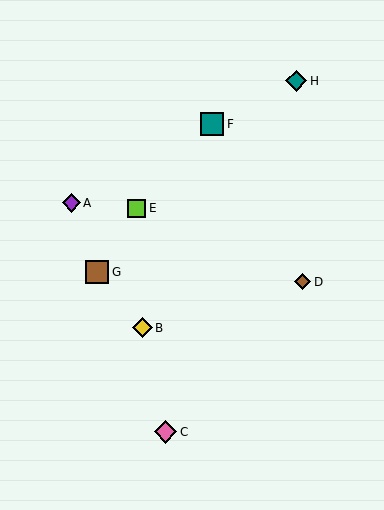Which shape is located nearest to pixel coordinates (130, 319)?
The yellow diamond (labeled B) at (142, 328) is nearest to that location.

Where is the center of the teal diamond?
The center of the teal diamond is at (296, 81).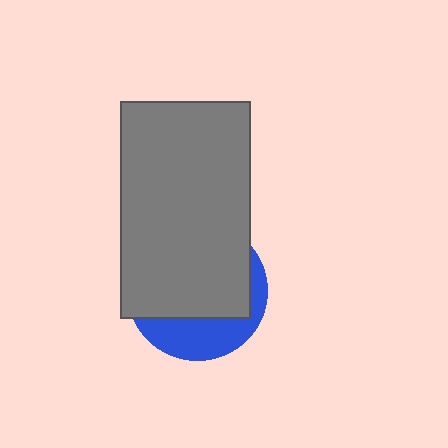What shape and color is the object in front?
The object in front is a gray rectangle.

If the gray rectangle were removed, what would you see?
You would see the complete blue circle.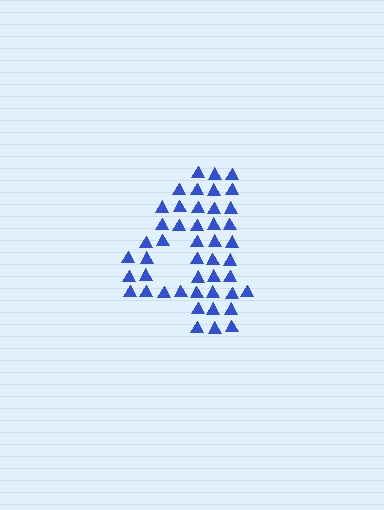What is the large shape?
The large shape is the digit 4.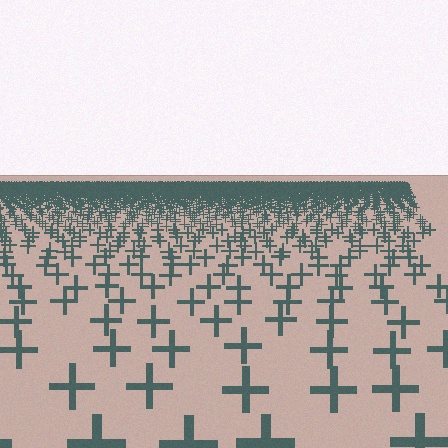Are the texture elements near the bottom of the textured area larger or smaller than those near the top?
Larger. Near the bottom, elements are closer to the viewer and appear at a bigger on-screen size.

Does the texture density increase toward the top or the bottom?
Density increases toward the top.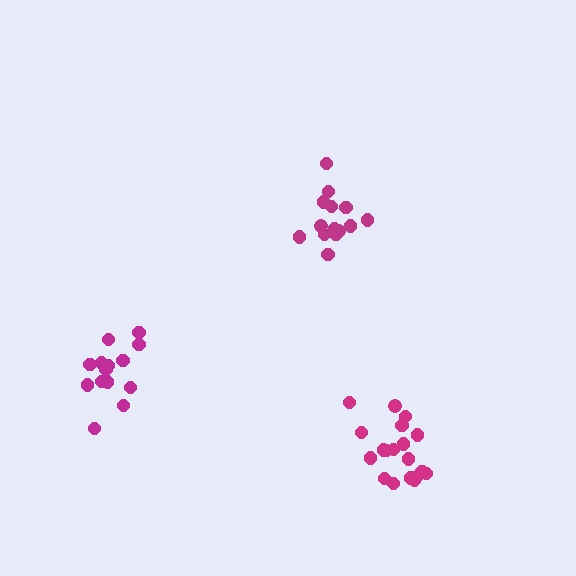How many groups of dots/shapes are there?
There are 3 groups.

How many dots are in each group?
Group 1: 14 dots, Group 2: 14 dots, Group 3: 19 dots (47 total).